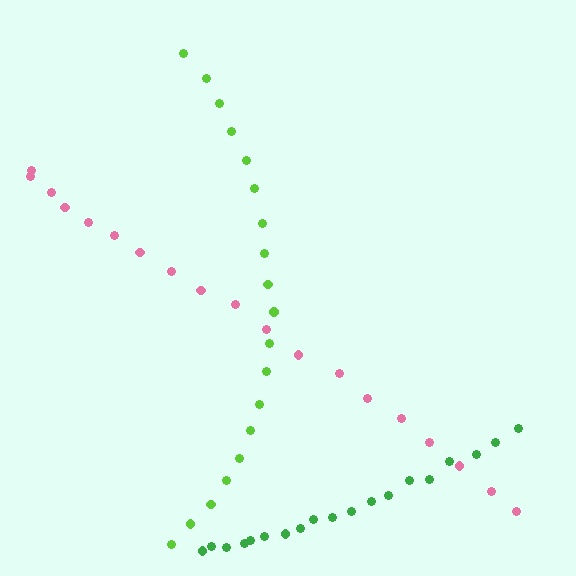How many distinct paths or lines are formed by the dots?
There are 3 distinct paths.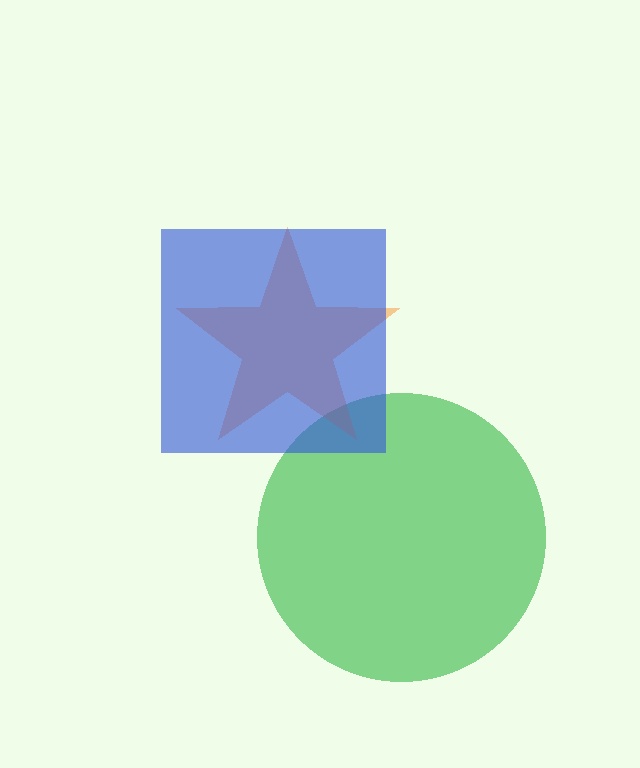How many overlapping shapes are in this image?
There are 3 overlapping shapes in the image.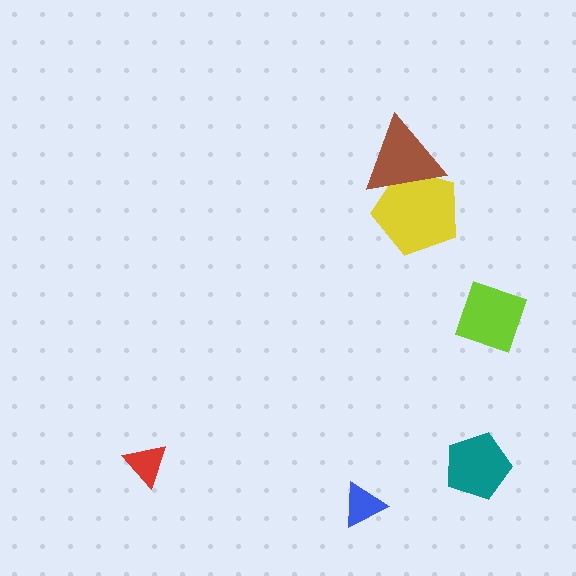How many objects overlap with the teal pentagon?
0 objects overlap with the teal pentagon.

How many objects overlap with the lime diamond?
0 objects overlap with the lime diamond.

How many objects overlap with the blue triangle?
0 objects overlap with the blue triangle.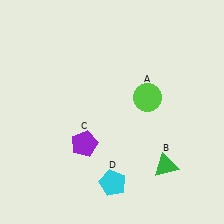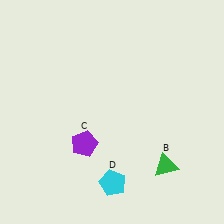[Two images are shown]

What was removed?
The lime circle (A) was removed in Image 2.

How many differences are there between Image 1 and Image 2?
There is 1 difference between the two images.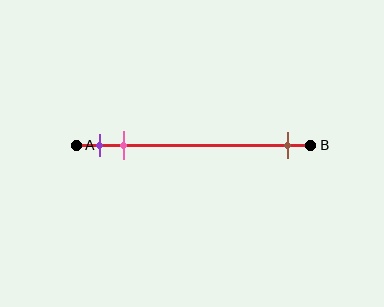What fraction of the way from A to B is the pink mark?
The pink mark is approximately 20% (0.2) of the way from A to B.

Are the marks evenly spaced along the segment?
No, the marks are not evenly spaced.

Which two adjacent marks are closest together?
The purple and pink marks are the closest adjacent pair.